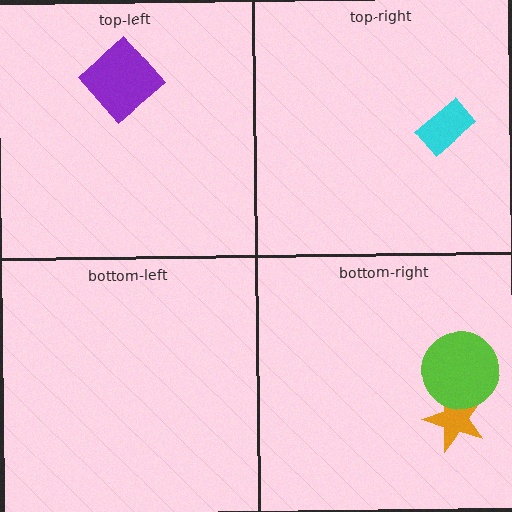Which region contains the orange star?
The bottom-right region.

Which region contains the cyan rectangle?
The top-right region.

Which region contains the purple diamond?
The top-left region.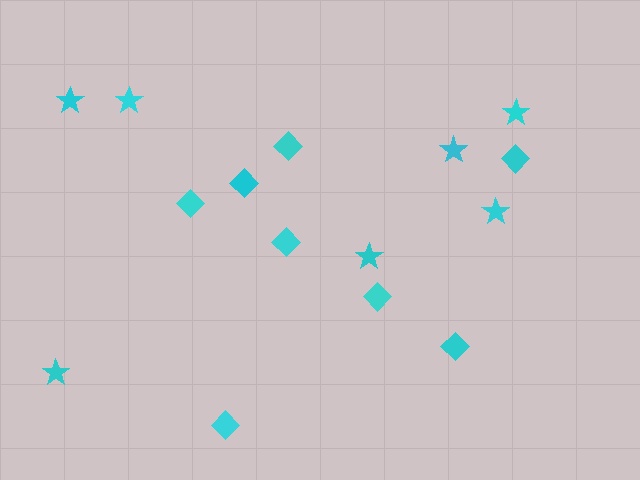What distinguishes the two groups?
There are 2 groups: one group of diamonds (8) and one group of stars (7).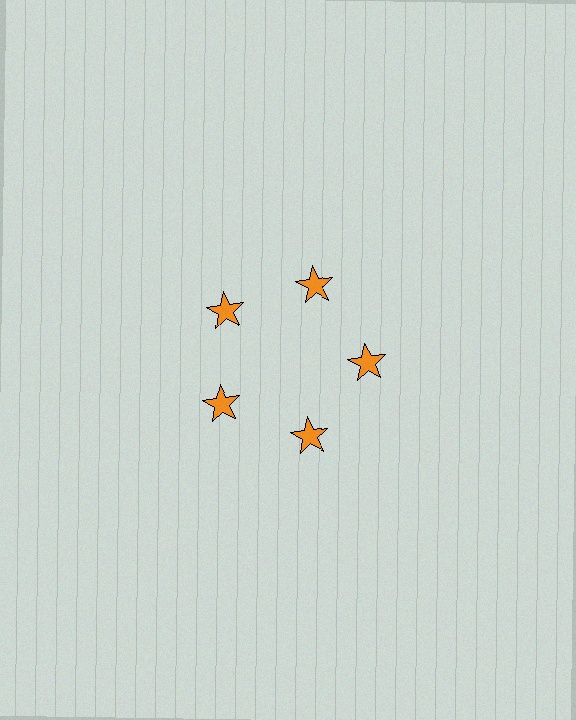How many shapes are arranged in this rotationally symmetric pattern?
There are 5 shapes, arranged in 5 groups of 1.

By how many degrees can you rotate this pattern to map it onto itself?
The pattern maps onto itself every 72 degrees of rotation.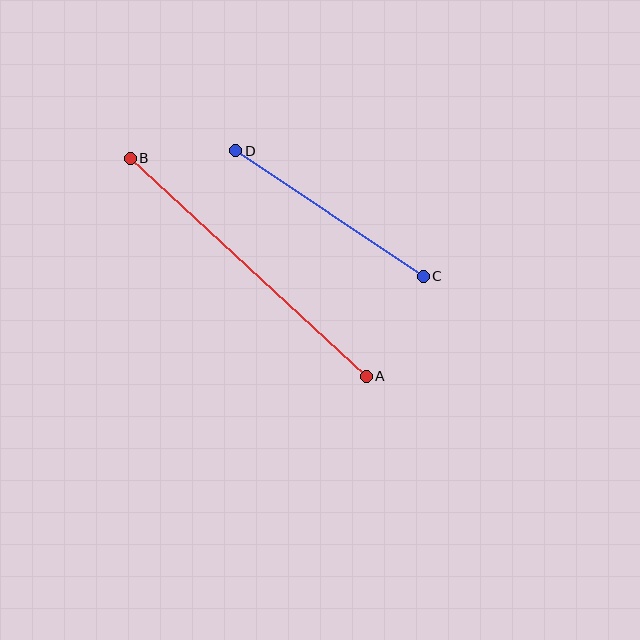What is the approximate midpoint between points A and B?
The midpoint is at approximately (248, 267) pixels.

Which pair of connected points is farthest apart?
Points A and B are farthest apart.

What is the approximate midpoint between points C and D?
The midpoint is at approximately (329, 214) pixels.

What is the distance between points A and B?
The distance is approximately 321 pixels.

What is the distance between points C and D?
The distance is approximately 226 pixels.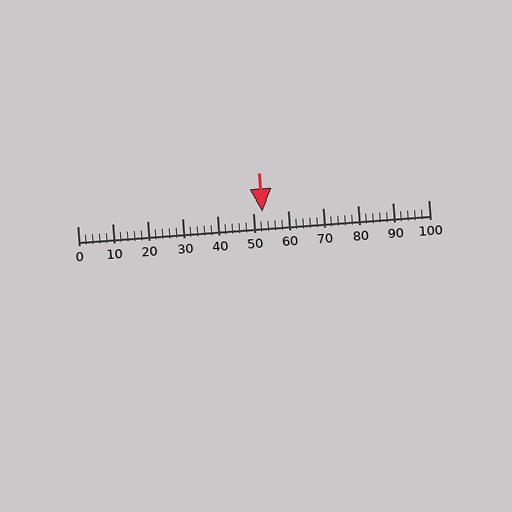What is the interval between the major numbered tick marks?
The major tick marks are spaced 10 units apart.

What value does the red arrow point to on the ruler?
The red arrow points to approximately 53.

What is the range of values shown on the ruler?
The ruler shows values from 0 to 100.